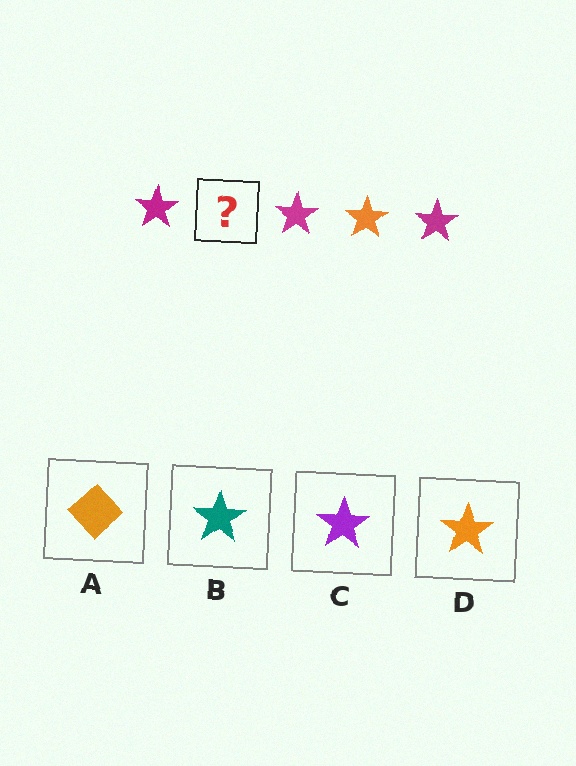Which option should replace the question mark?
Option D.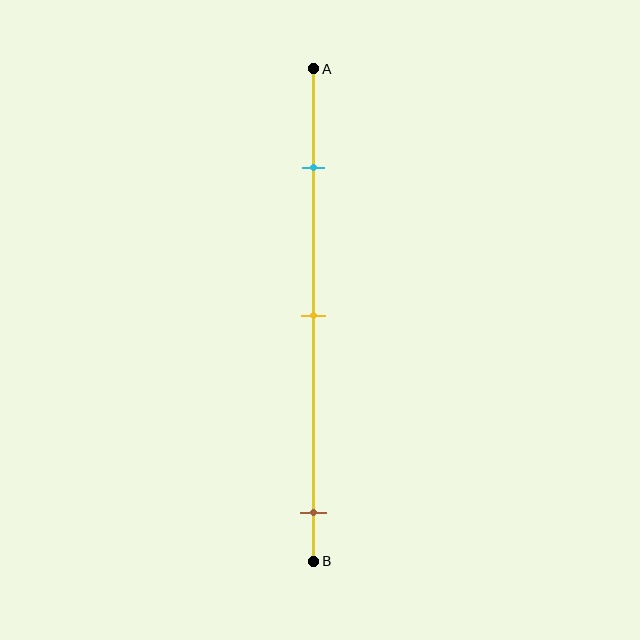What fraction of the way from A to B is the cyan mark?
The cyan mark is approximately 20% (0.2) of the way from A to B.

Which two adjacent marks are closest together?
The cyan and yellow marks are the closest adjacent pair.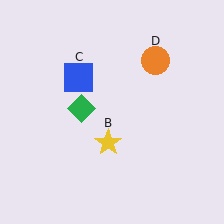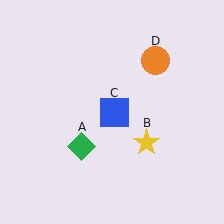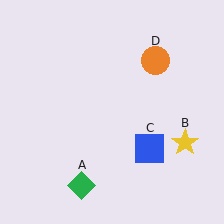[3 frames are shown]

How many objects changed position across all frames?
3 objects changed position: green diamond (object A), yellow star (object B), blue square (object C).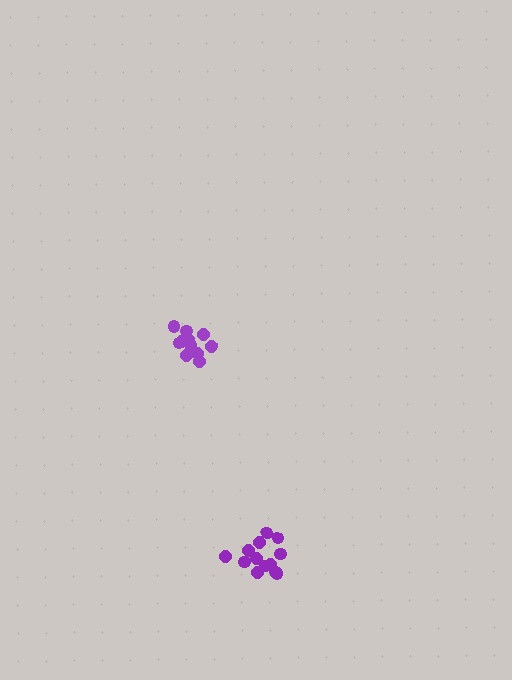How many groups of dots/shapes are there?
There are 2 groups.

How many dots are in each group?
Group 1: 14 dots, Group 2: 14 dots (28 total).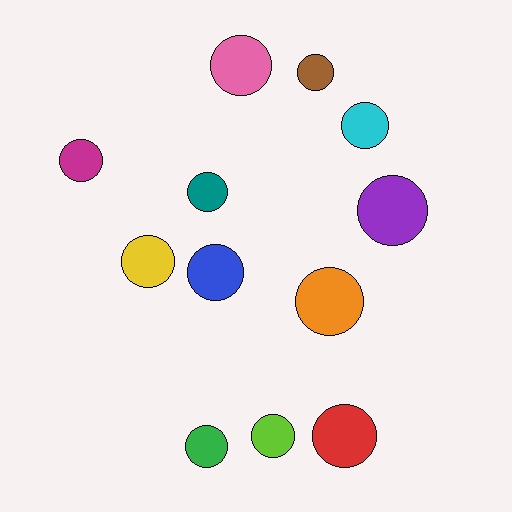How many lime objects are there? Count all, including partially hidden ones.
There is 1 lime object.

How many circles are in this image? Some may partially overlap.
There are 12 circles.